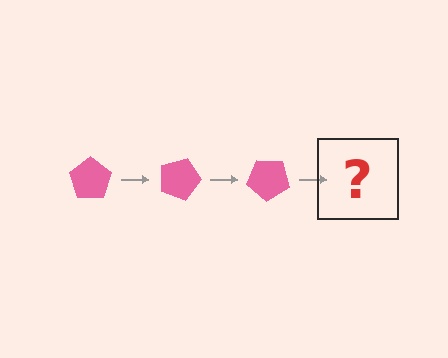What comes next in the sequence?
The next element should be a pink pentagon rotated 60 degrees.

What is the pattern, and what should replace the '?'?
The pattern is that the pentagon rotates 20 degrees each step. The '?' should be a pink pentagon rotated 60 degrees.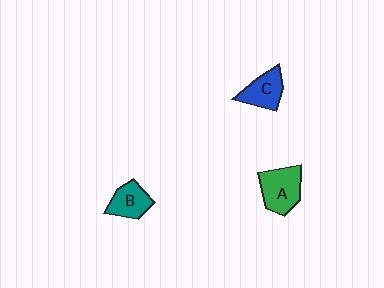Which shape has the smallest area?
Shape B (teal).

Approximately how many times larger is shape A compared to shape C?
Approximately 1.3 times.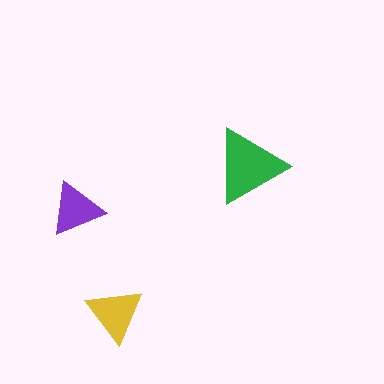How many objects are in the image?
There are 3 objects in the image.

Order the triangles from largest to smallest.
the green one, the yellow one, the purple one.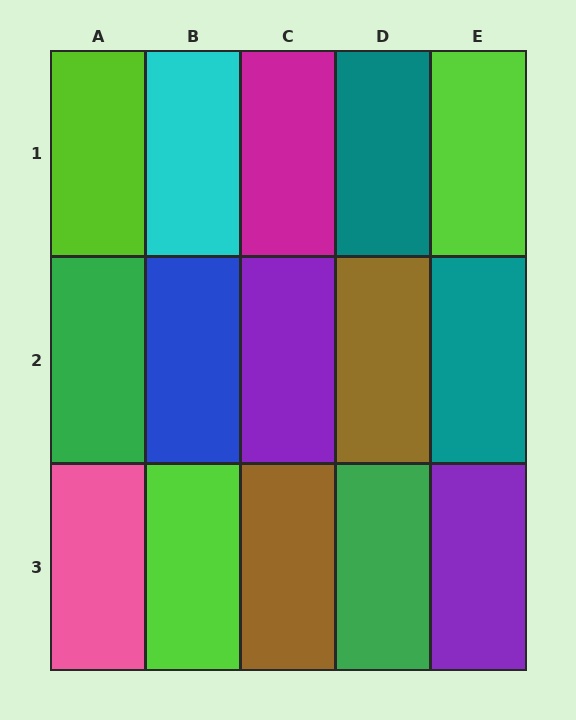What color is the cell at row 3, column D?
Green.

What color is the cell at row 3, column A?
Pink.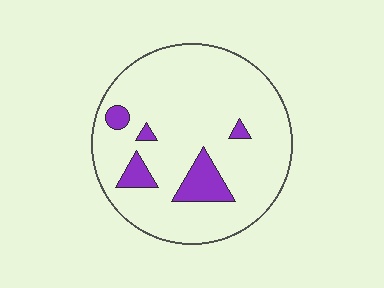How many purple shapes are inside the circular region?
5.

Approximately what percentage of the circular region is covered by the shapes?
Approximately 10%.